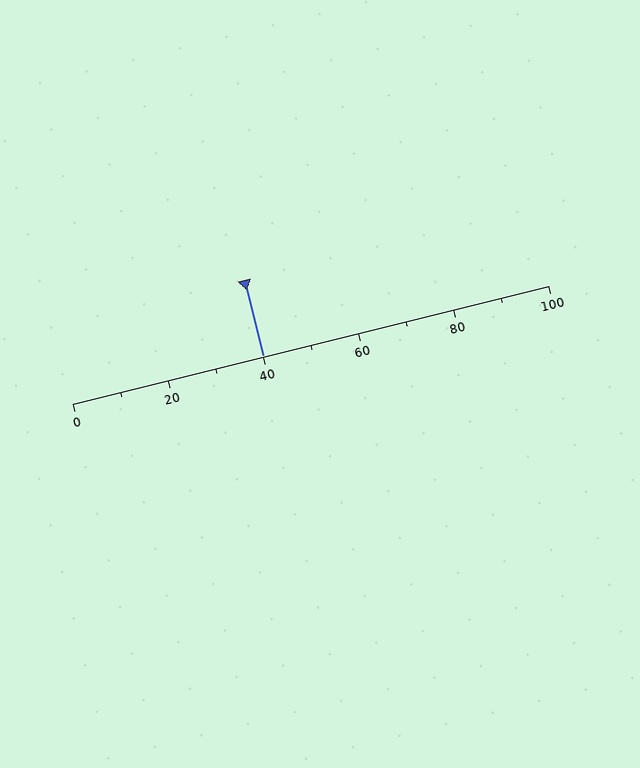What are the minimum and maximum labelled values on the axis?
The axis runs from 0 to 100.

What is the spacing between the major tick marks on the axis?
The major ticks are spaced 20 apart.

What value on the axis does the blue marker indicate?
The marker indicates approximately 40.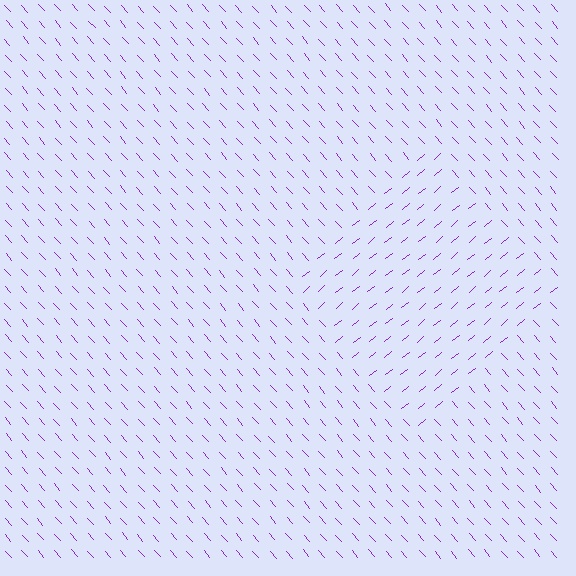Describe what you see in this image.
The image is filled with small purple line segments. A diamond region in the image has lines oriented differently from the surrounding lines, creating a visible texture boundary.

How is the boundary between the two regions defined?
The boundary is defined purely by a change in line orientation (approximately 87 degrees difference). All lines are the same color and thickness.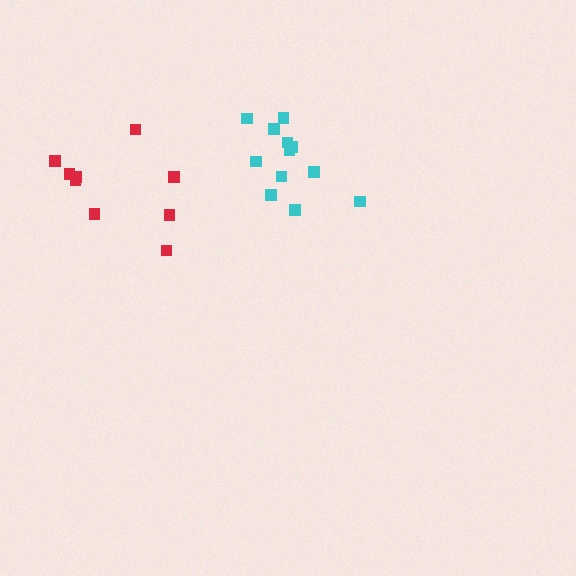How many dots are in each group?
Group 1: 12 dots, Group 2: 9 dots (21 total).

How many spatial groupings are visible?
There are 2 spatial groupings.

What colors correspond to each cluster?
The clusters are colored: cyan, red.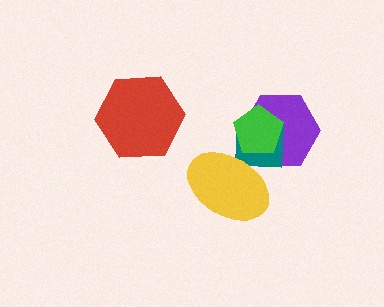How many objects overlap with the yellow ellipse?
2 objects overlap with the yellow ellipse.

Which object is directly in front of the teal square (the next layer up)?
The yellow ellipse is directly in front of the teal square.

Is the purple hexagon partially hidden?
Yes, it is partially covered by another shape.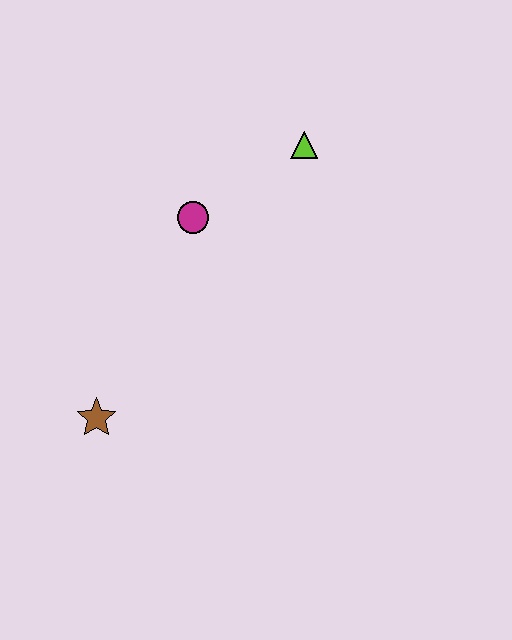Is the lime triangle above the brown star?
Yes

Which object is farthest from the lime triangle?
The brown star is farthest from the lime triangle.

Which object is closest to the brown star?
The magenta circle is closest to the brown star.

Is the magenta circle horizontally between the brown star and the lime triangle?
Yes